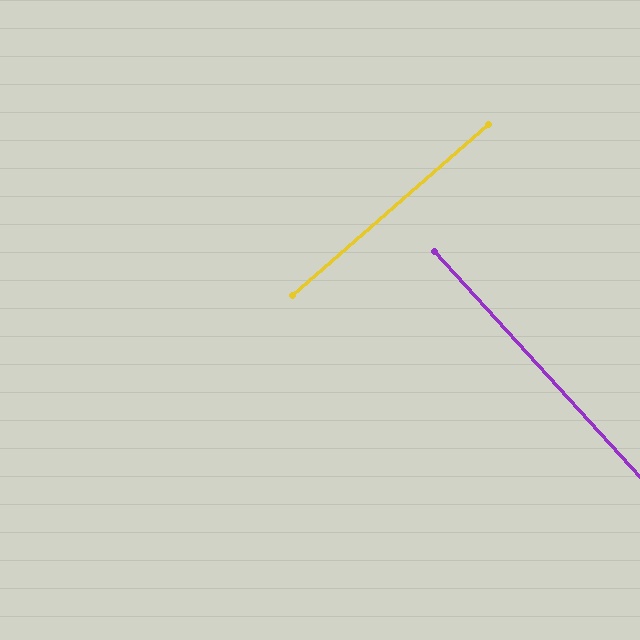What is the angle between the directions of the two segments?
Approximately 89 degrees.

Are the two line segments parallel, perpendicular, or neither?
Perpendicular — they meet at approximately 89°.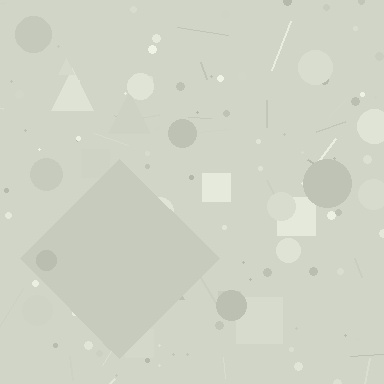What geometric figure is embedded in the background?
A diamond is embedded in the background.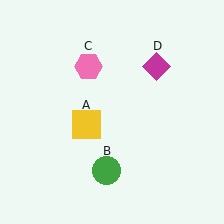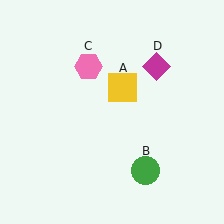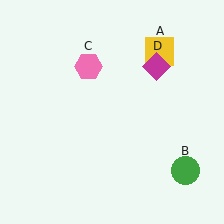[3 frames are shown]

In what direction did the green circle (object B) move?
The green circle (object B) moved right.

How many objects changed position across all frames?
2 objects changed position: yellow square (object A), green circle (object B).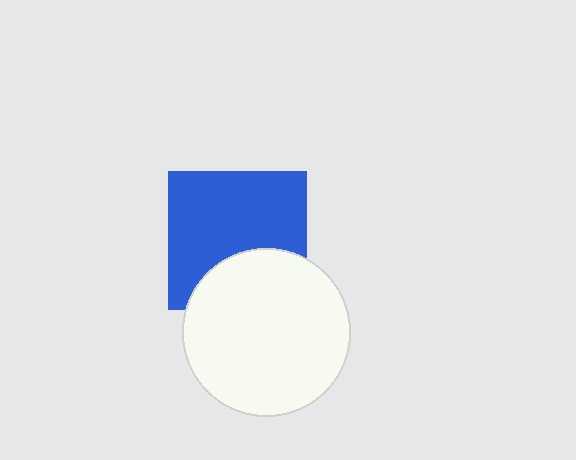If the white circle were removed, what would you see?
You would see the complete blue square.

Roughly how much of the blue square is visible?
Most of it is visible (roughly 69%).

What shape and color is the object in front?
The object in front is a white circle.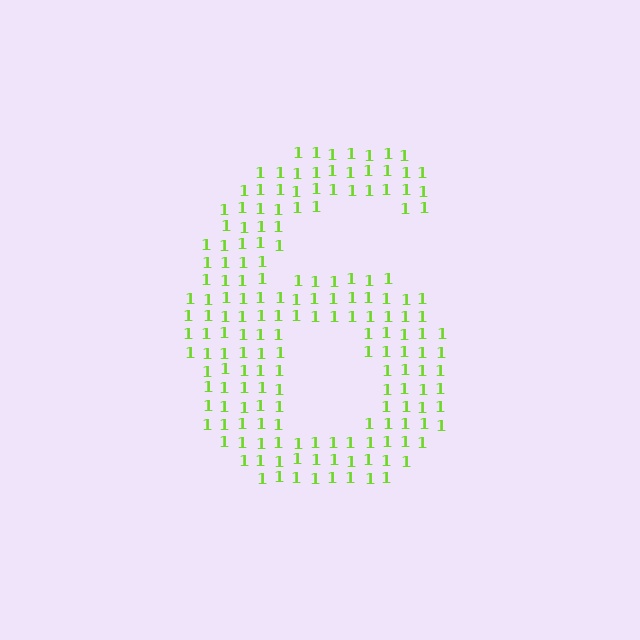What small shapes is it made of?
It is made of small digit 1's.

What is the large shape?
The large shape is the digit 6.